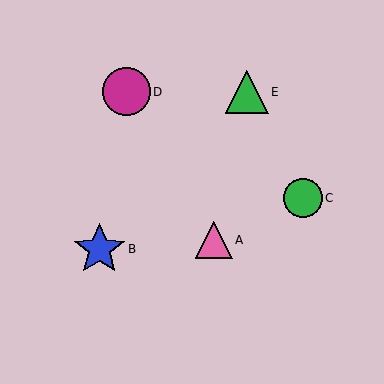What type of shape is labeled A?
Shape A is a pink triangle.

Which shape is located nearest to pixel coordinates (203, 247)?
The pink triangle (labeled A) at (214, 240) is nearest to that location.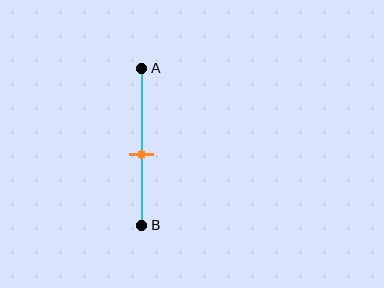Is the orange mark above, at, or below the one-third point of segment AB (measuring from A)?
The orange mark is below the one-third point of segment AB.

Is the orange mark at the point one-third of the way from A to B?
No, the mark is at about 55% from A, not at the 33% one-third point.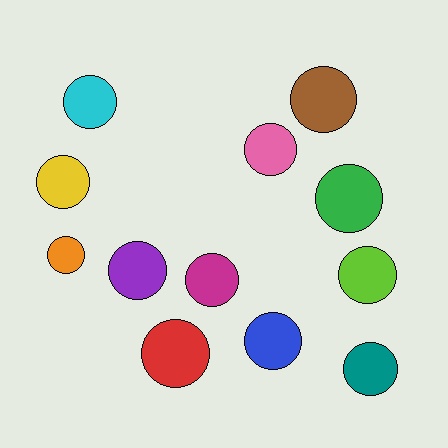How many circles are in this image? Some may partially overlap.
There are 12 circles.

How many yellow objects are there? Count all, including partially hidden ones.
There is 1 yellow object.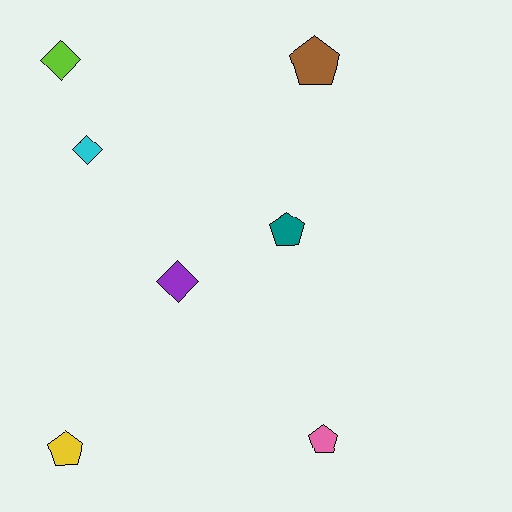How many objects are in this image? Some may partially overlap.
There are 7 objects.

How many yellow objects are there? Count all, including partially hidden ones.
There is 1 yellow object.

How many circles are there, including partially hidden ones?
There are no circles.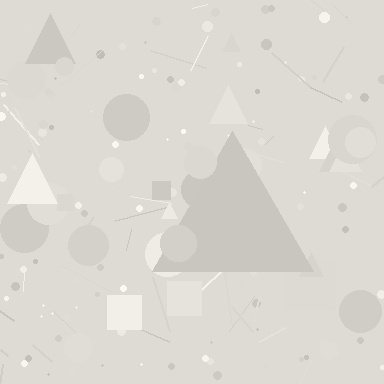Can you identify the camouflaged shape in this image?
The camouflaged shape is a triangle.